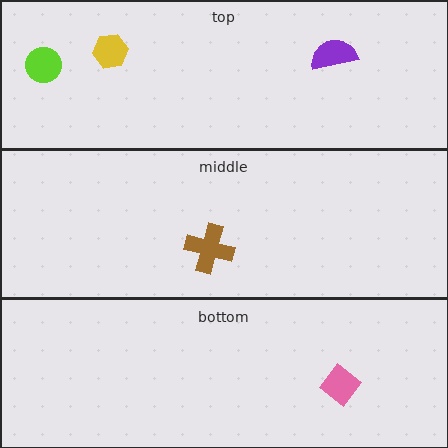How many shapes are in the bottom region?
1.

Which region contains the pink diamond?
The bottom region.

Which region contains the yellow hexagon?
The top region.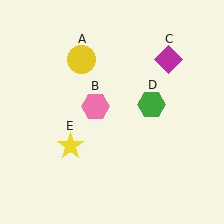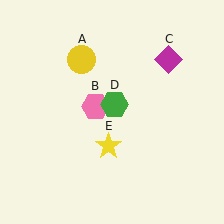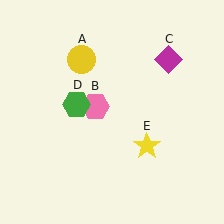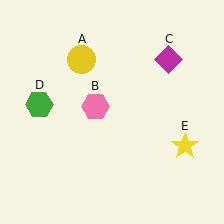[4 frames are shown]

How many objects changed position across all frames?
2 objects changed position: green hexagon (object D), yellow star (object E).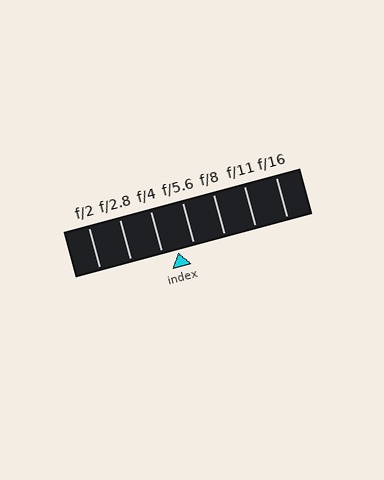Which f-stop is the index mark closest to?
The index mark is closest to f/4.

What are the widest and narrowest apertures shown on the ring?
The widest aperture shown is f/2 and the narrowest is f/16.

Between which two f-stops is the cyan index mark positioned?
The index mark is between f/4 and f/5.6.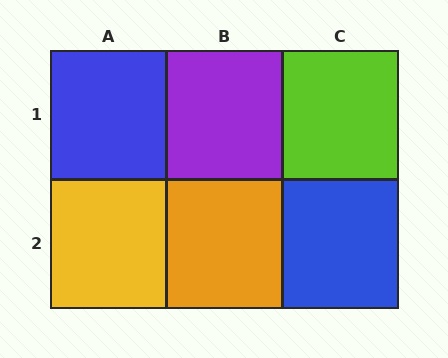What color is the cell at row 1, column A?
Blue.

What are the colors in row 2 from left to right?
Yellow, orange, blue.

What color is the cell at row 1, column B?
Purple.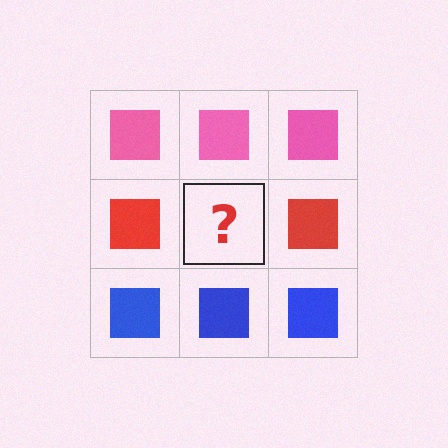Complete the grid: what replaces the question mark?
The question mark should be replaced with a red square.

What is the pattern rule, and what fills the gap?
The rule is that each row has a consistent color. The gap should be filled with a red square.